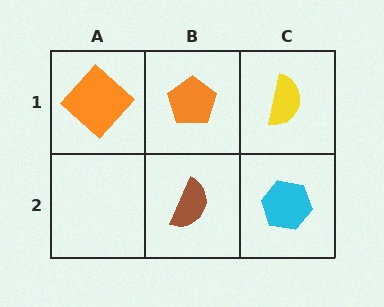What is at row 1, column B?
An orange pentagon.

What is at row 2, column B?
A brown semicircle.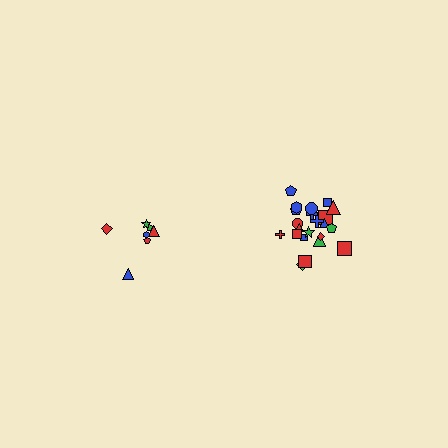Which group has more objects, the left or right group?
The right group.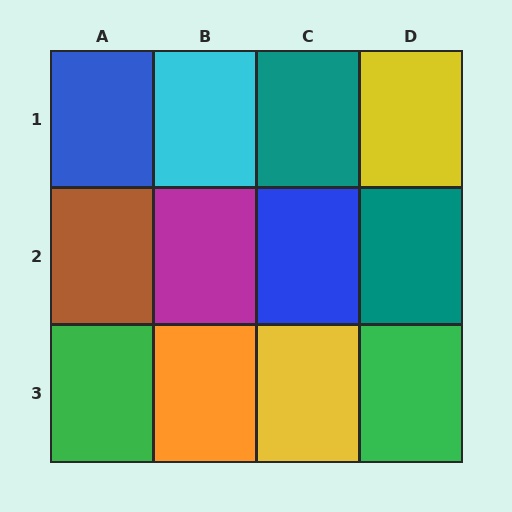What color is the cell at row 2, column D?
Teal.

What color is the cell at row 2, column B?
Magenta.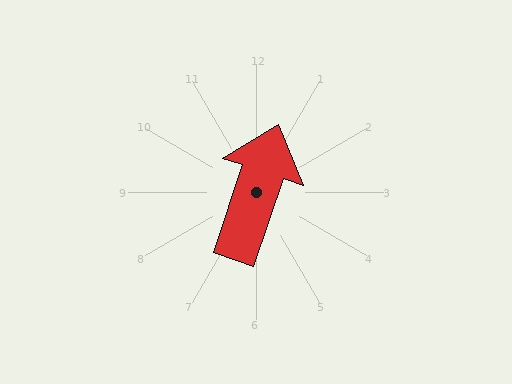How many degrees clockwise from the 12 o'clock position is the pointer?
Approximately 19 degrees.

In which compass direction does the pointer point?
North.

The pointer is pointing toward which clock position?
Roughly 1 o'clock.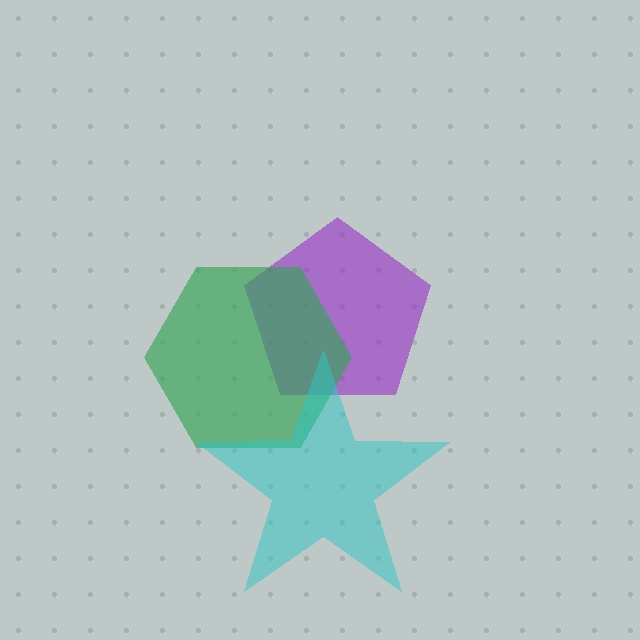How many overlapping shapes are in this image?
There are 3 overlapping shapes in the image.